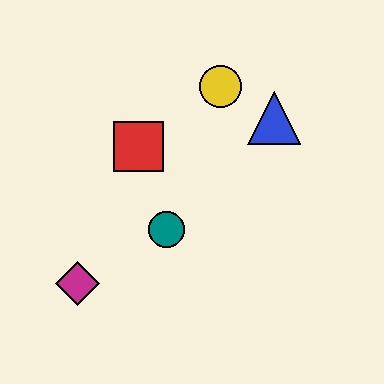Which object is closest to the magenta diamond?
The teal circle is closest to the magenta diamond.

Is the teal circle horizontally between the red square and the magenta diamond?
No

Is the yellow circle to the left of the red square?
No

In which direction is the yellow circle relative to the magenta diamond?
The yellow circle is above the magenta diamond.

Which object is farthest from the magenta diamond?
The blue triangle is farthest from the magenta diamond.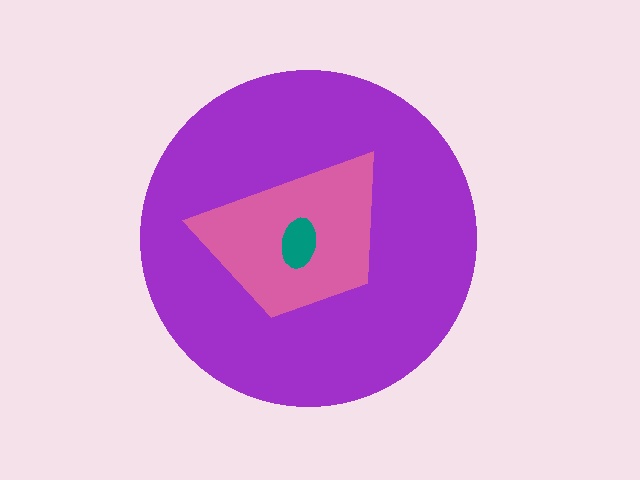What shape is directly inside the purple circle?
The pink trapezoid.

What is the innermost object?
The teal ellipse.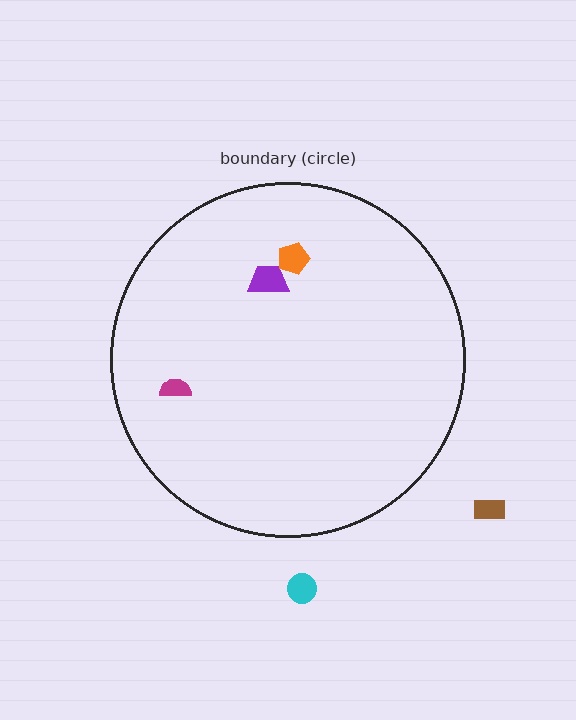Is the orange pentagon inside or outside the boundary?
Inside.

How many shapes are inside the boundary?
3 inside, 2 outside.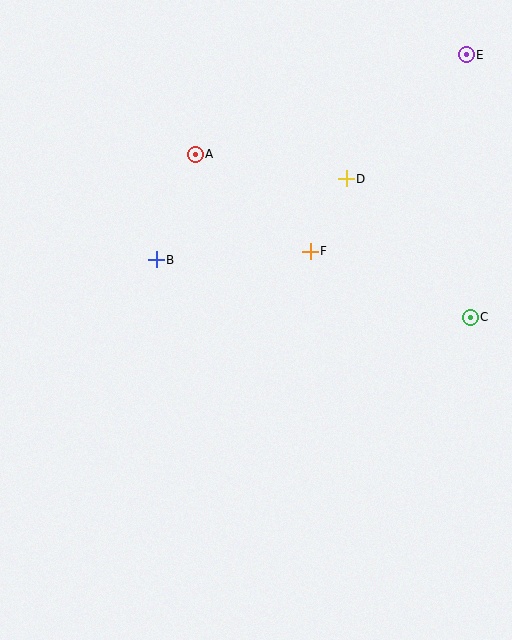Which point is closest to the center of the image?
Point F at (310, 251) is closest to the center.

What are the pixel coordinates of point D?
Point D is at (346, 179).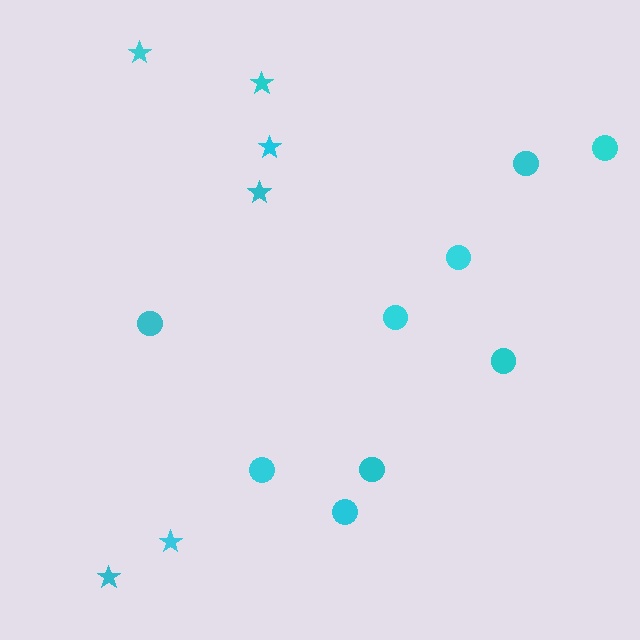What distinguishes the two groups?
There are 2 groups: one group of circles (9) and one group of stars (6).